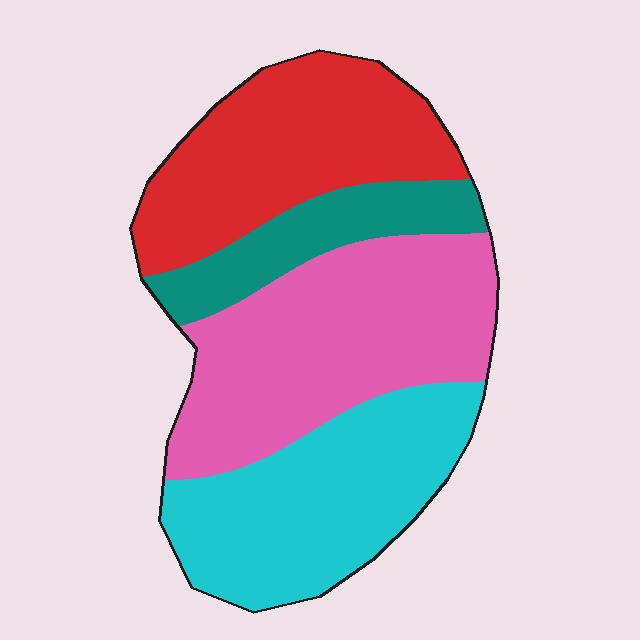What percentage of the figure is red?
Red covers 26% of the figure.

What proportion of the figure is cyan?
Cyan takes up between a sixth and a third of the figure.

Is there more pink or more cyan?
Pink.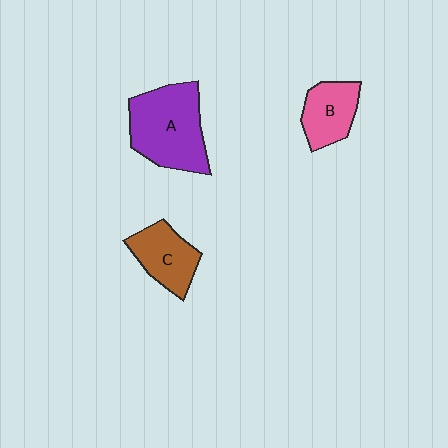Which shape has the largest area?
Shape A (purple).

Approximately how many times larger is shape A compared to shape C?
Approximately 1.7 times.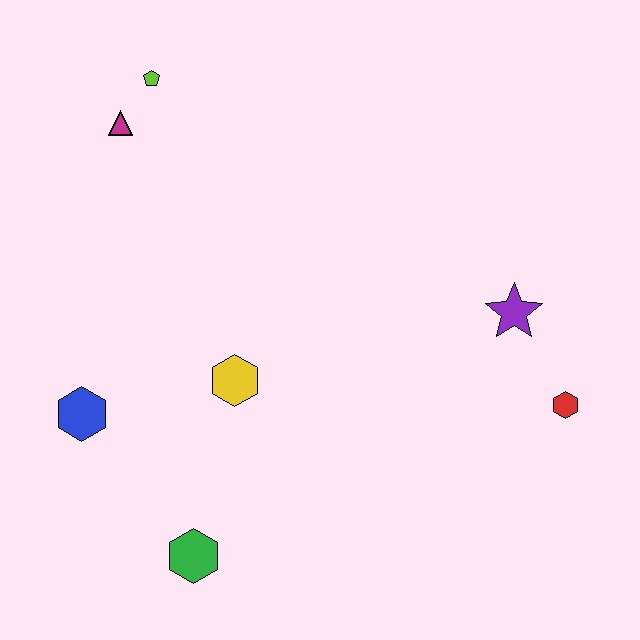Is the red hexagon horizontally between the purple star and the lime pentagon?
No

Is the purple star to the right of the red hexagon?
No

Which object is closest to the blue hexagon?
The yellow hexagon is closest to the blue hexagon.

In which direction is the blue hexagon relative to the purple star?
The blue hexagon is to the left of the purple star.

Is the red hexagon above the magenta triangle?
No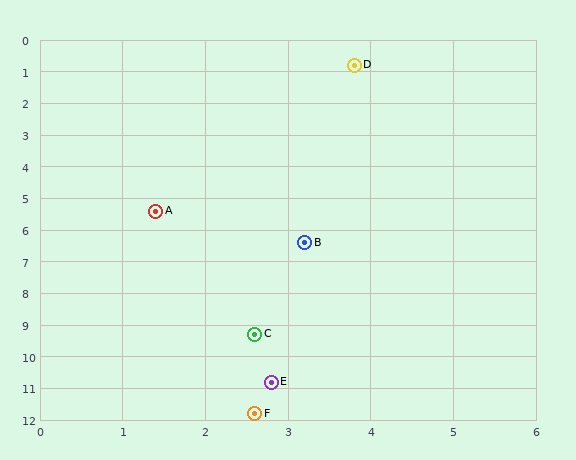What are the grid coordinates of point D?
Point D is at approximately (3.8, 0.8).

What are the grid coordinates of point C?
Point C is at approximately (2.6, 9.3).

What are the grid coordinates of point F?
Point F is at approximately (2.6, 11.8).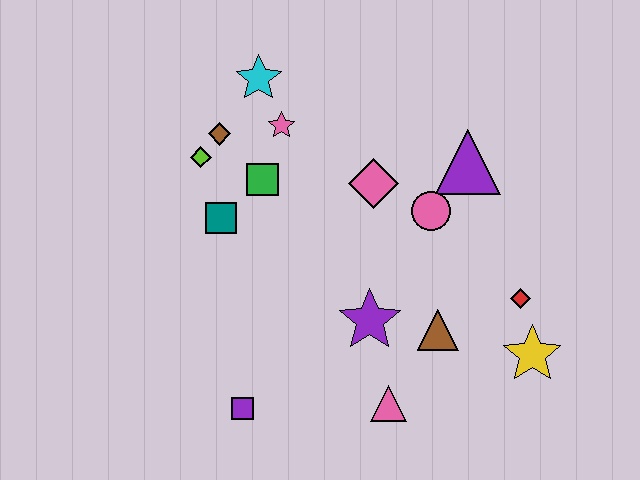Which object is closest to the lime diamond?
The brown diamond is closest to the lime diamond.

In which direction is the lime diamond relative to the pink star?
The lime diamond is to the left of the pink star.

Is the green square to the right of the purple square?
Yes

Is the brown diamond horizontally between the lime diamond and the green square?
Yes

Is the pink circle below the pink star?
Yes